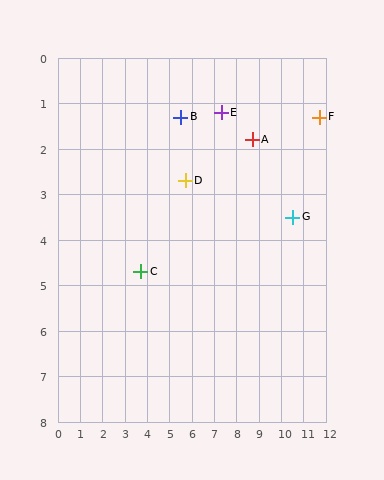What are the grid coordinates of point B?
Point B is at approximately (5.5, 1.3).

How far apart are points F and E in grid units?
Points F and E are about 4.4 grid units apart.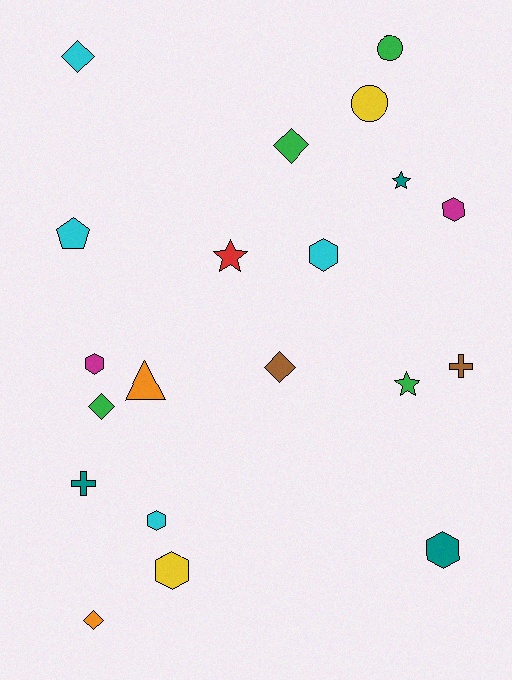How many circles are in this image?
There are 2 circles.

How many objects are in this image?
There are 20 objects.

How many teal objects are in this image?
There are 3 teal objects.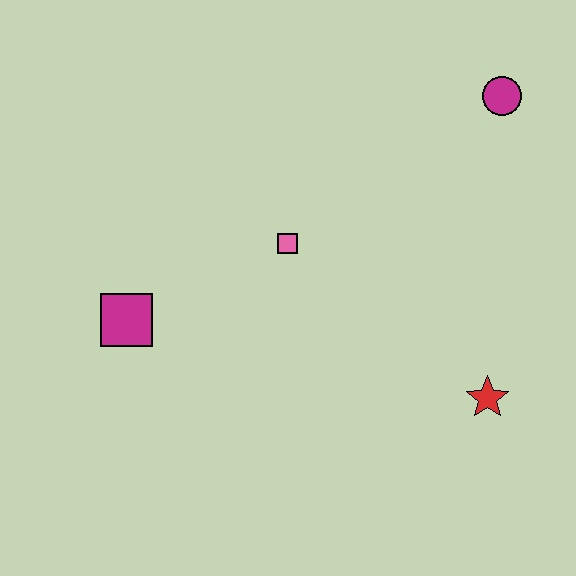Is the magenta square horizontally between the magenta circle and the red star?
No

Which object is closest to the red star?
The pink square is closest to the red star.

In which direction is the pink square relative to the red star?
The pink square is to the left of the red star.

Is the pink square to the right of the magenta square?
Yes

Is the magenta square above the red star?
Yes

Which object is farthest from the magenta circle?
The magenta square is farthest from the magenta circle.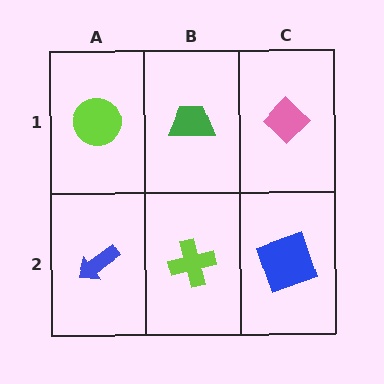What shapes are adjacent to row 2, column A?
A lime circle (row 1, column A), a lime cross (row 2, column B).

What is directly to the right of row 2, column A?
A lime cross.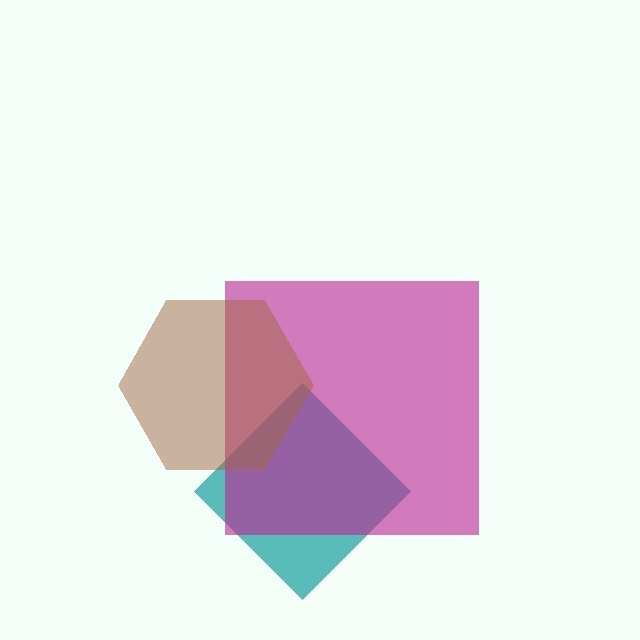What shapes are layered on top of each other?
The layered shapes are: a teal diamond, a magenta square, a brown hexagon.